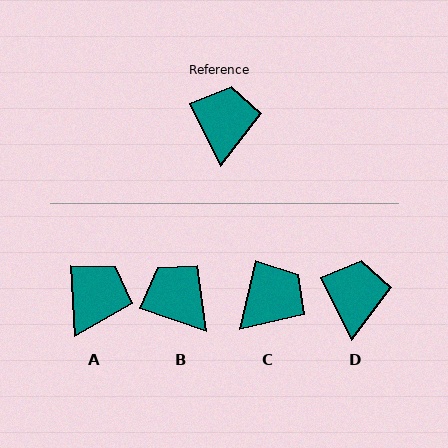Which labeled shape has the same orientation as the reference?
D.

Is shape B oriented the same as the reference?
No, it is off by about 45 degrees.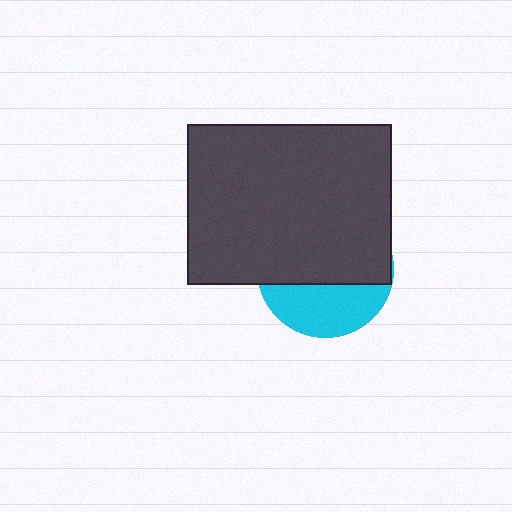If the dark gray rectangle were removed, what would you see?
You would see the complete cyan circle.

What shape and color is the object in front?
The object in front is a dark gray rectangle.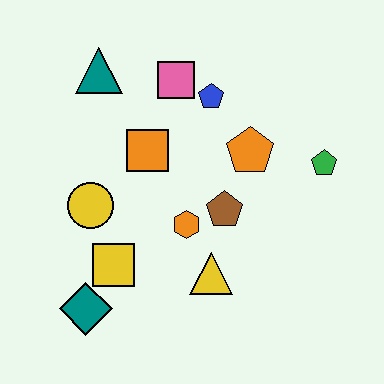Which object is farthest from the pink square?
The teal diamond is farthest from the pink square.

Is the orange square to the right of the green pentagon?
No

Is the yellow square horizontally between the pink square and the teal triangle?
Yes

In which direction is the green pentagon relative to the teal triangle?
The green pentagon is to the right of the teal triangle.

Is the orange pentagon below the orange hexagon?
No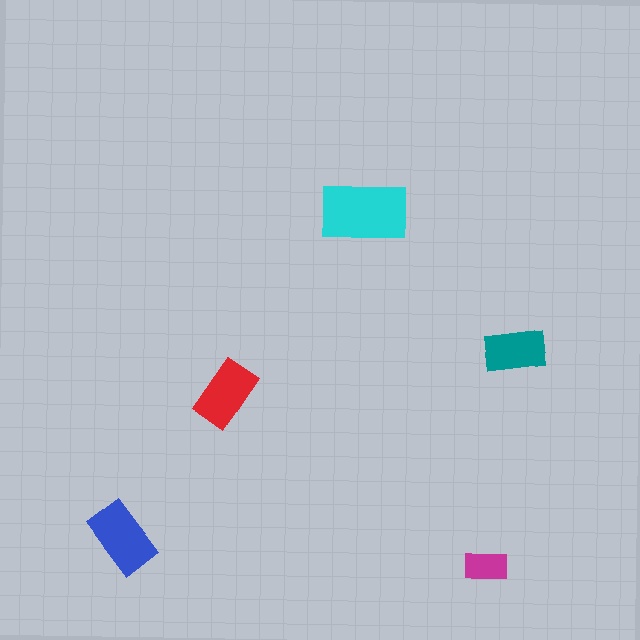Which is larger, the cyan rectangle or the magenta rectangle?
The cyan one.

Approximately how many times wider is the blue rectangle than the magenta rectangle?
About 1.5 times wider.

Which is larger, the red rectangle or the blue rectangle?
The blue one.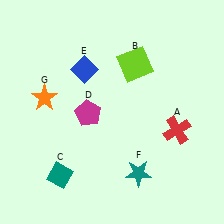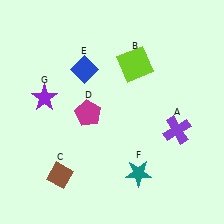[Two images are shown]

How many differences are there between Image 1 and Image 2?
There are 3 differences between the two images.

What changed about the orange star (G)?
In Image 1, G is orange. In Image 2, it changed to purple.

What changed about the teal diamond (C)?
In Image 1, C is teal. In Image 2, it changed to brown.